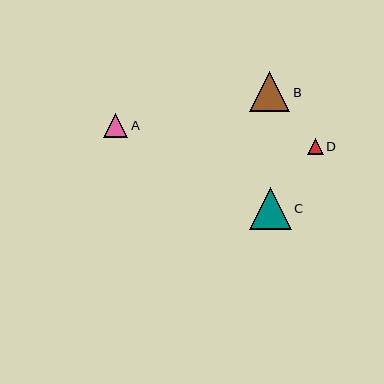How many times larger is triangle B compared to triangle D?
Triangle B is approximately 2.5 times the size of triangle D.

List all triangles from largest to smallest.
From largest to smallest: C, B, A, D.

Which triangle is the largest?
Triangle C is the largest with a size of approximately 42 pixels.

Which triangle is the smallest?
Triangle D is the smallest with a size of approximately 16 pixels.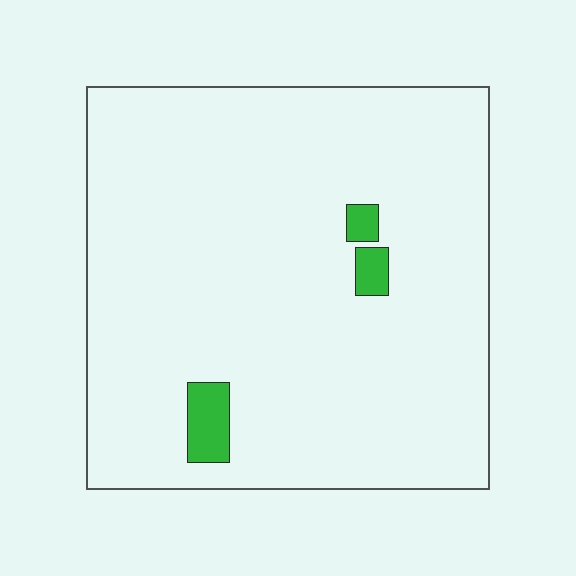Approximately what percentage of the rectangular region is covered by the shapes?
Approximately 5%.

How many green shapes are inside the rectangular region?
3.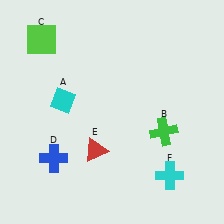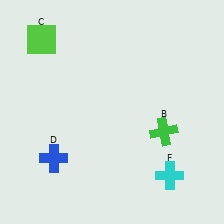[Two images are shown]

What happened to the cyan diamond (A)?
The cyan diamond (A) was removed in Image 2. It was in the top-left area of Image 1.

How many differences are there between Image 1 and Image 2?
There are 2 differences between the two images.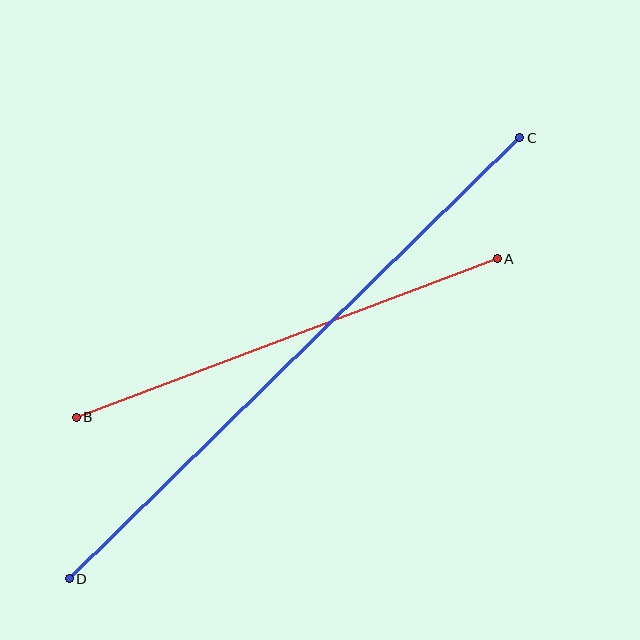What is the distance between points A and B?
The distance is approximately 450 pixels.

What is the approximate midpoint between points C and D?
The midpoint is at approximately (294, 358) pixels.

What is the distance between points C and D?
The distance is approximately 630 pixels.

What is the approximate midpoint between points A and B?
The midpoint is at approximately (287, 338) pixels.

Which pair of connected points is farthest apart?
Points C and D are farthest apart.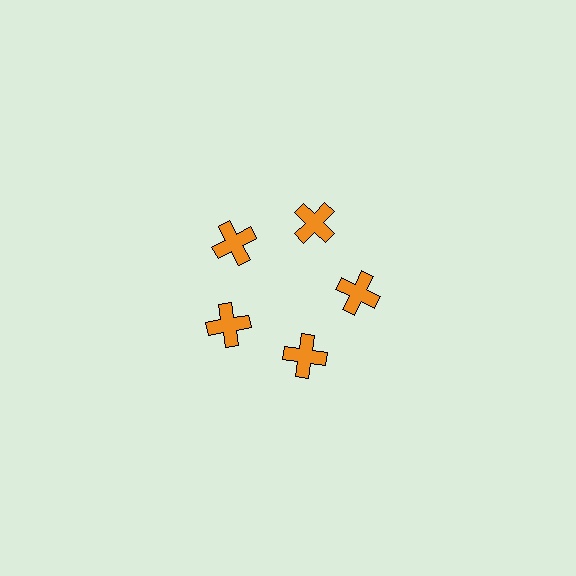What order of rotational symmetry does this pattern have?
This pattern has 5-fold rotational symmetry.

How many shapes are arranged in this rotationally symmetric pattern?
There are 5 shapes, arranged in 5 groups of 1.